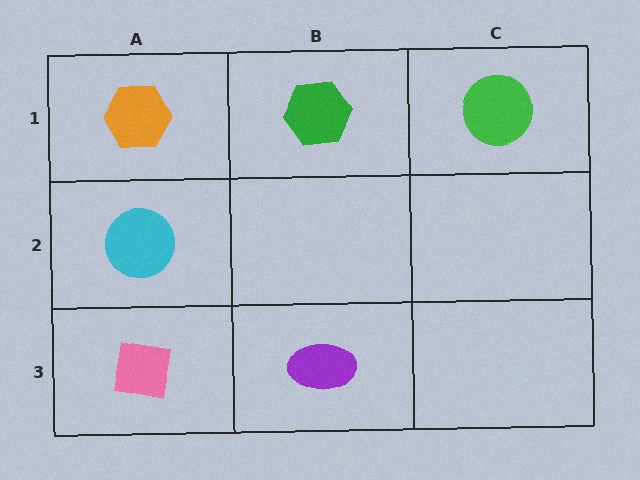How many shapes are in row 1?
3 shapes.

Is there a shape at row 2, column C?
No, that cell is empty.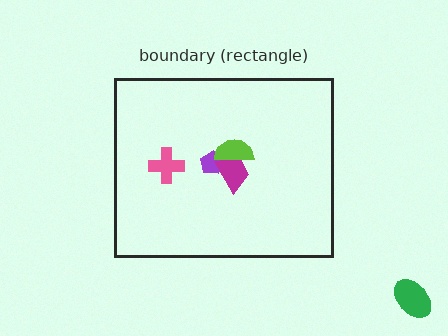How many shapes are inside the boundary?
4 inside, 1 outside.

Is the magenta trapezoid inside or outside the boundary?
Inside.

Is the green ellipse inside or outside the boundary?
Outside.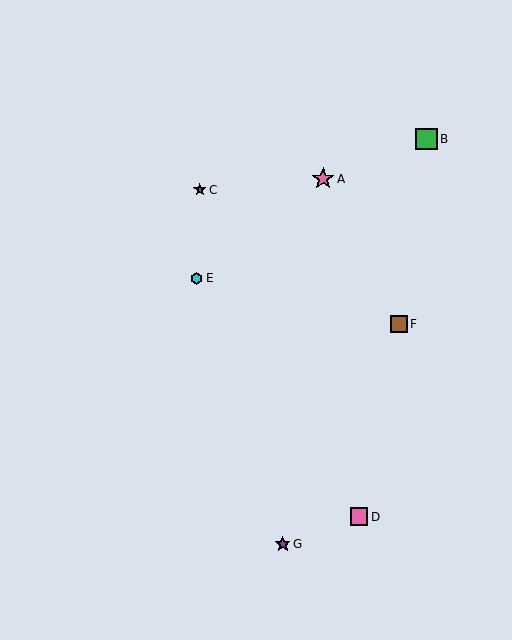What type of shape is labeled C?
Shape C is a purple star.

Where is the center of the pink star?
The center of the pink star is at (323, 179).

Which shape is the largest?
The green square (labeled B) is the largest.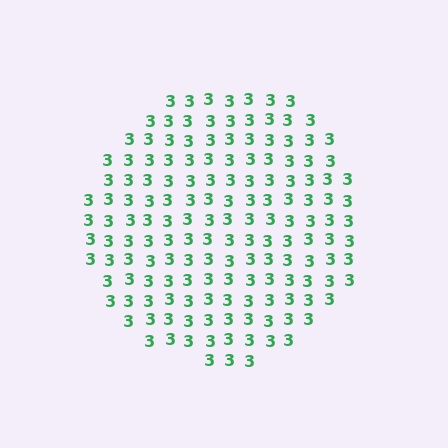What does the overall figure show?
The overall figure shows a circle.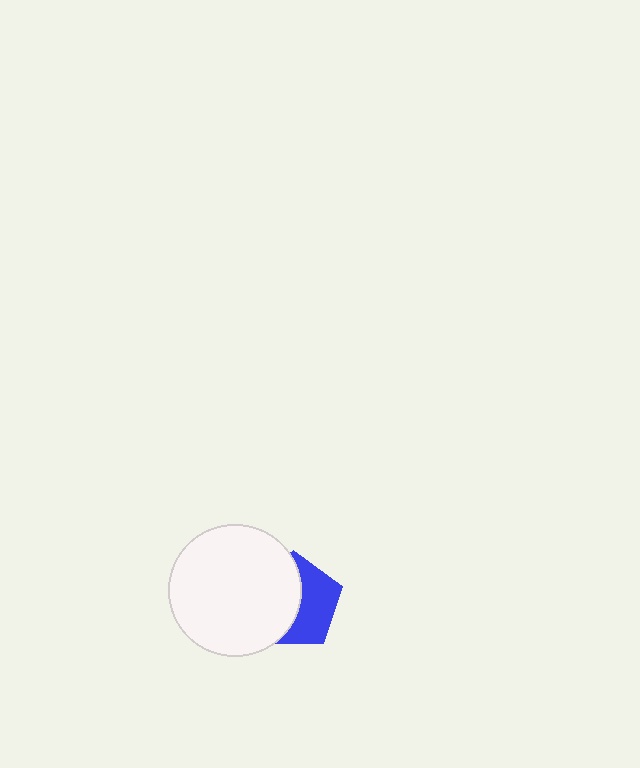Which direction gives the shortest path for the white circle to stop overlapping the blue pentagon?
Moving left gives the shortest separation.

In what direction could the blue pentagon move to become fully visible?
The blue pentagon could move right. That would shift it out from behind the white circle entirely.